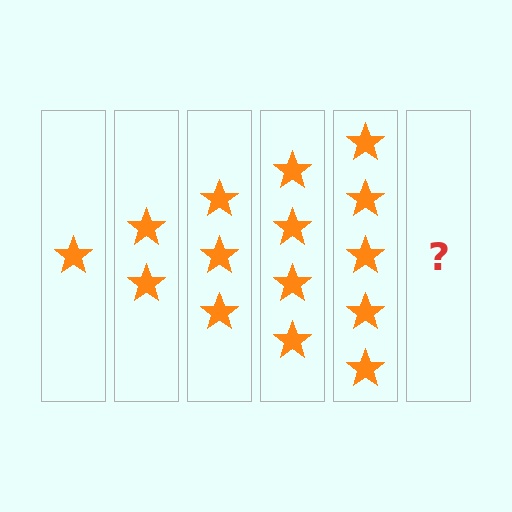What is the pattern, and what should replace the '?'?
The pattern is that each step adds one more star. The '?' should be 6 stars.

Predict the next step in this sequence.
The next step is 6 stars.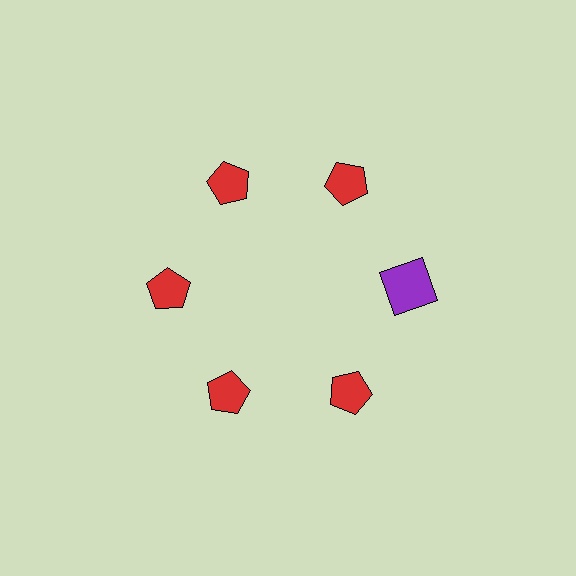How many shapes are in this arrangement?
There are 6 shapes arranged in a ring pattern.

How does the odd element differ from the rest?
It differs in both color (purple instead of red) and shape (square instead of pentagon).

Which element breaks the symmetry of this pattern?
The purple square at roughly the 3 o'clock position breaks the symmetry. All other shapes are red pentagons.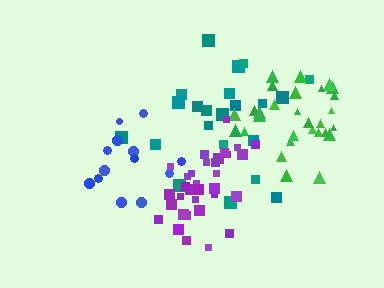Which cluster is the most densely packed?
Green.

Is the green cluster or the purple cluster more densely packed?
Green.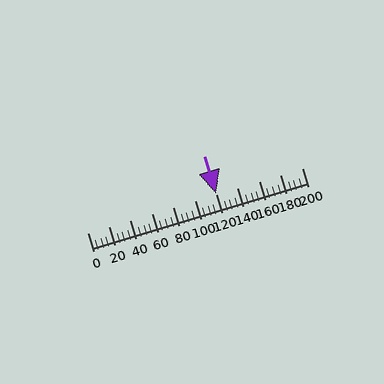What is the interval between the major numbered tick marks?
The major tick marks are spaced 20 units apart.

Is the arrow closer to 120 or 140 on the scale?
The arrow is closer to 120.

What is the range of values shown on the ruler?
The ruler shows values from 0 to 200.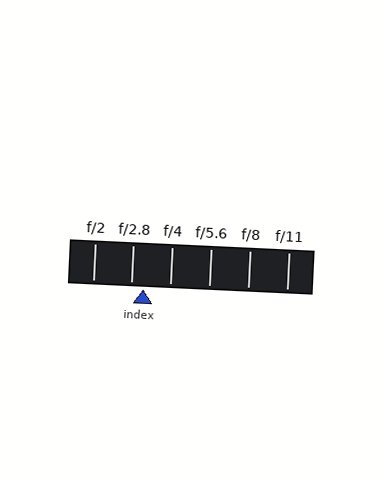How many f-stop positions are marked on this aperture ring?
There are 6 f-stop positions marked.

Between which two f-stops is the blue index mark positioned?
The index mark is between f/2.8 and f/4.